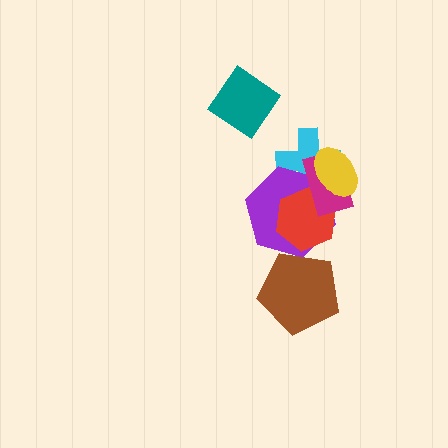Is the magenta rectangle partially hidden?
Yes, it is partially covered by another shape.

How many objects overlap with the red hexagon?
3 objects overlap with the red hexagon.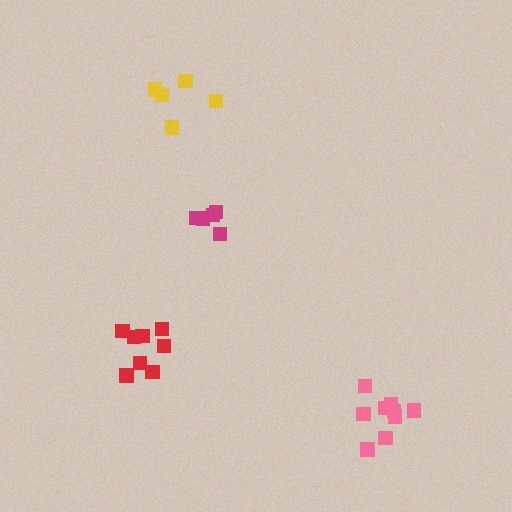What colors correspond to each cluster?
The clusters are colored: magenta, yellow, red, pink.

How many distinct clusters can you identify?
There are 4 distinct clusters.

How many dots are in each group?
Group 1: 5 dots, Group 2: 5 dots, Group 3: 8 dots, Group 4: 9 dots (27 total).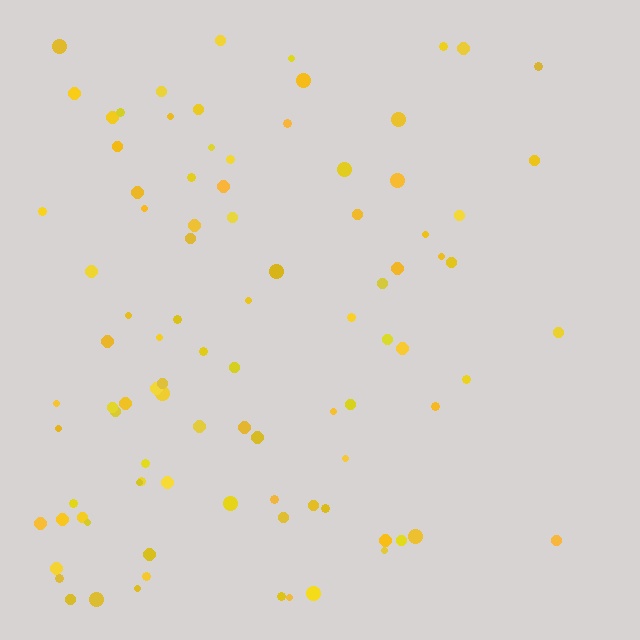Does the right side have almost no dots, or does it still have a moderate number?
Still a moderate number, just noticeably fewer than the left.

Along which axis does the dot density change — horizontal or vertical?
Horizontal.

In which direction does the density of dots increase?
From right to left, with the left side densest.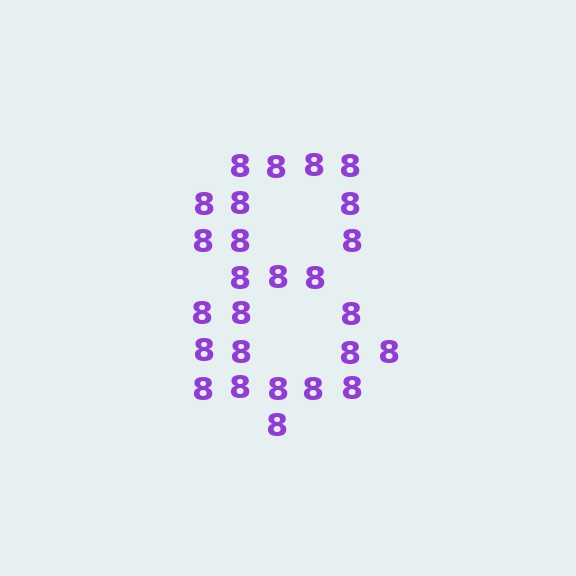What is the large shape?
The large shape is the digit 8.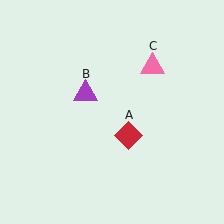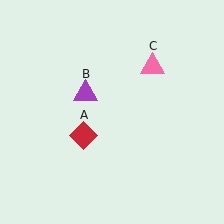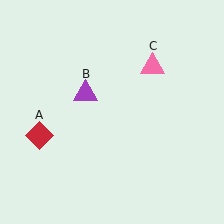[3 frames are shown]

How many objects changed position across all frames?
1 object changed position: red diamond (object A).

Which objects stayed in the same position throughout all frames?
Purple triangle (object B) and pink triangle (object C) remained stationary.